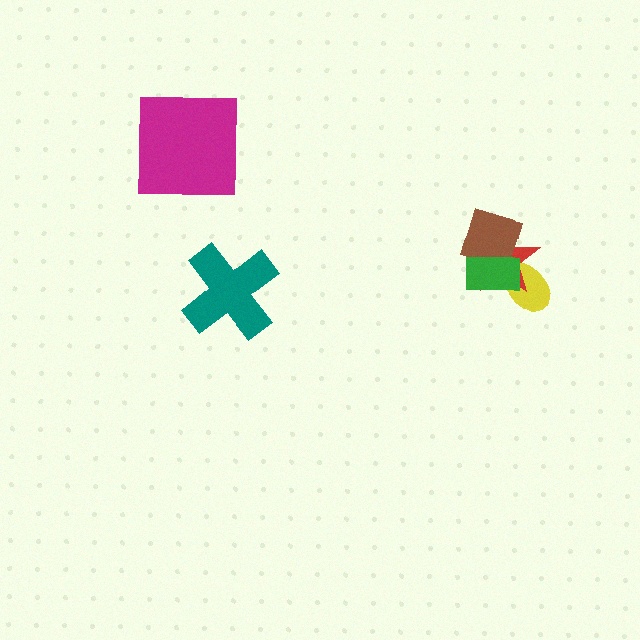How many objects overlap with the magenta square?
0 objects overlap with the magenta square.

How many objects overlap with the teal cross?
0 objects overlap with the teal cross.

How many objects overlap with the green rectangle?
3 objects overlap with the green rectangle.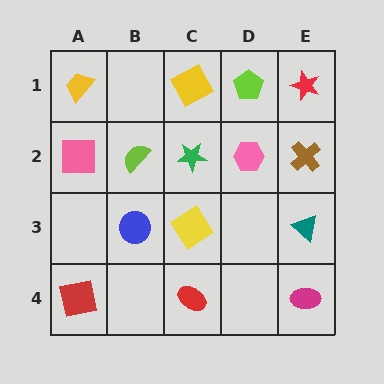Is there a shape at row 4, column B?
No, that cell is empty.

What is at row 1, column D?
A lime pentagon.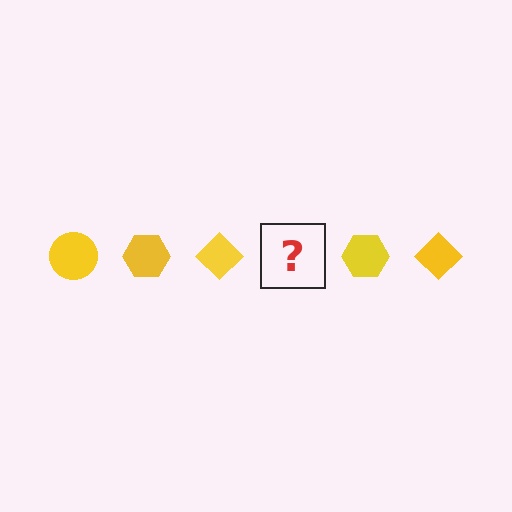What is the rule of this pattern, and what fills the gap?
The rule is that the pattern cycles through circle, hexagon, diamond shapes in yellow. The gap should be filled with a yellow circle.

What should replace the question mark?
The question mark should be replaced with a yellow circle.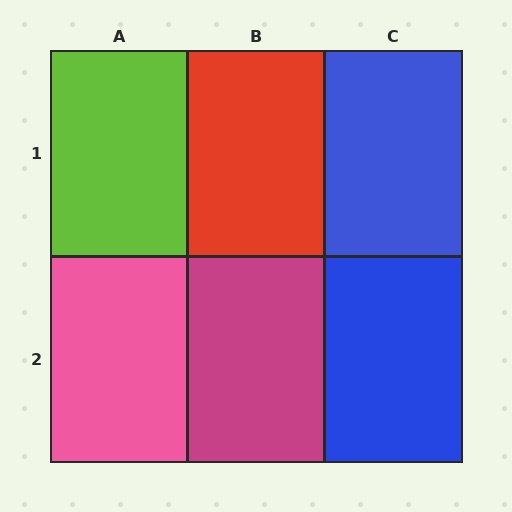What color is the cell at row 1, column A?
Lime.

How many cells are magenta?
1 cell is magenta.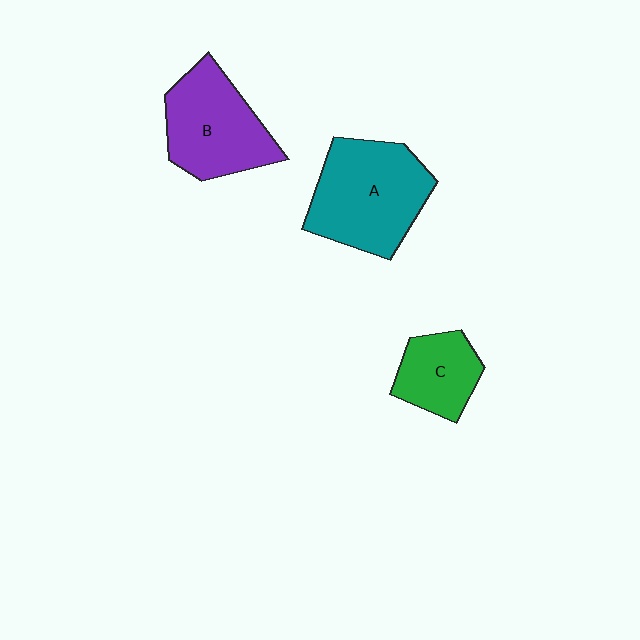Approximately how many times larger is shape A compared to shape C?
Approximately 1.9 times.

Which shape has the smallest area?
Shape C (green).